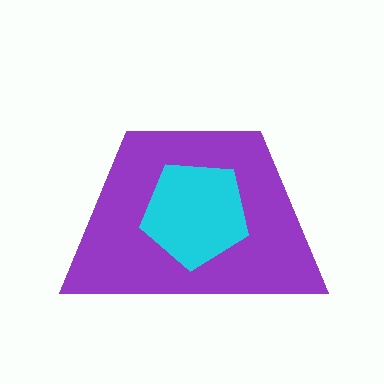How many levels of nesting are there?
2.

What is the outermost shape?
The purple trapezoid.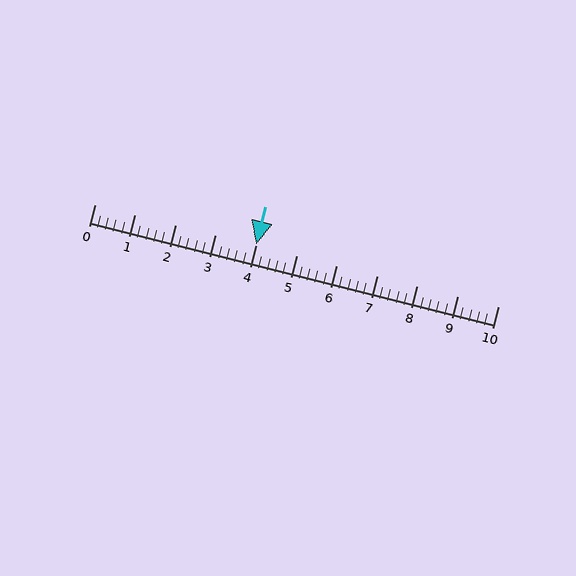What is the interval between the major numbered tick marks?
The major tick marks are spaced 1 units apart.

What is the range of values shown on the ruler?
The ruler shows values from 0 to 10.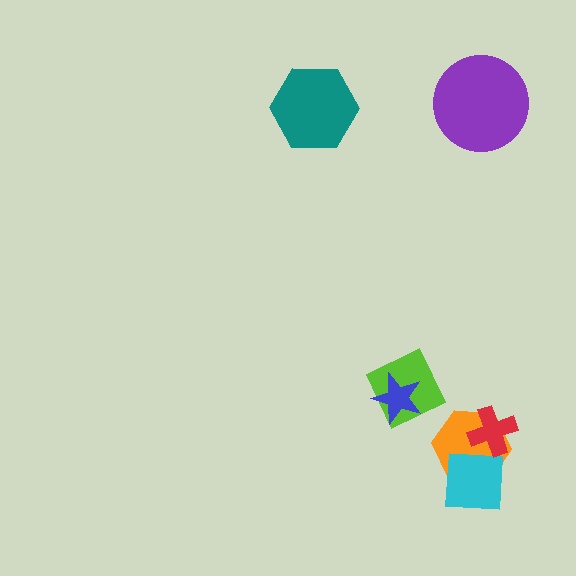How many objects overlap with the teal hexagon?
0 objects overlap with the teal hexagon.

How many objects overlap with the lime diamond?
1 object overlaps with the lime diamond.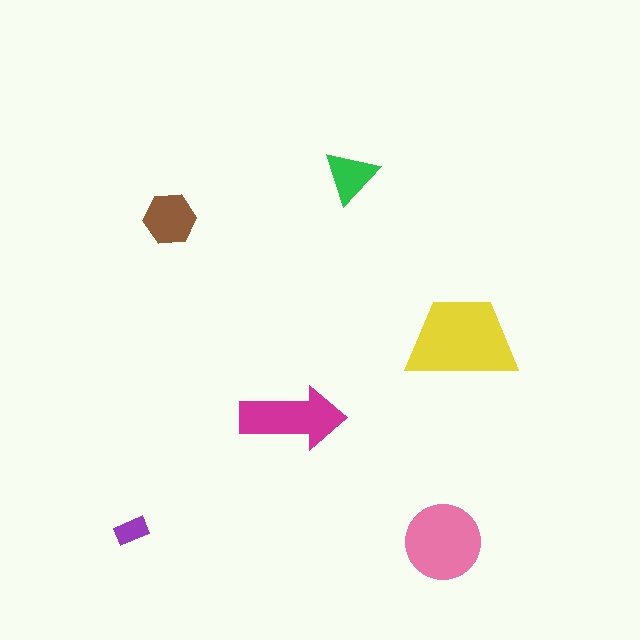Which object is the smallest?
The purple rectangle.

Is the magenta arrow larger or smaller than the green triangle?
Larger.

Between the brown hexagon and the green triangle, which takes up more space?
The brown hexagon.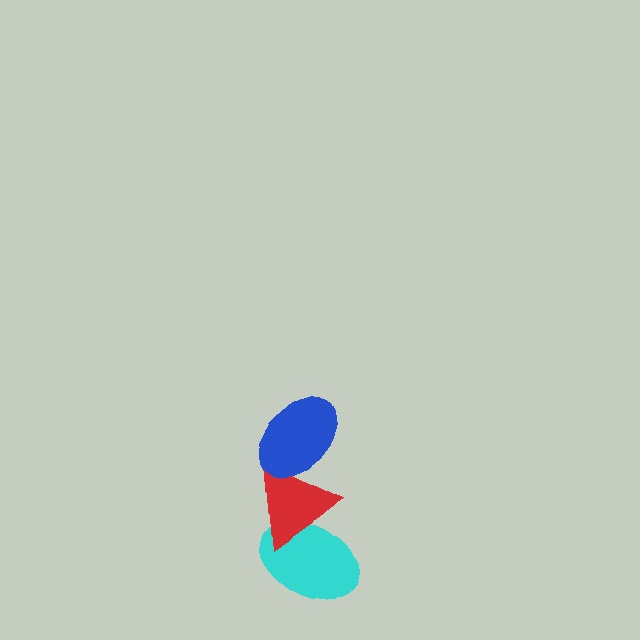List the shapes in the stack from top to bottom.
From top to bottom: the blue ellipse, the red triangle, the cyan ellipse.